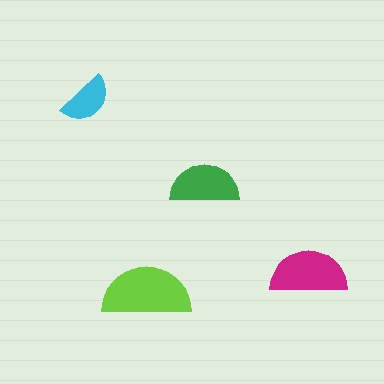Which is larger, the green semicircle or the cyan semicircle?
The green one.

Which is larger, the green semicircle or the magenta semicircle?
The magenta one.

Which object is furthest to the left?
The cyan semicircle is leftmost.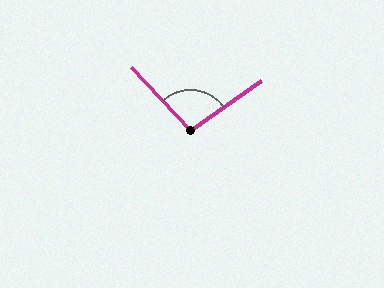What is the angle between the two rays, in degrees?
Approximately 98 degrees.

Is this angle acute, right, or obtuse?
It is obtuse.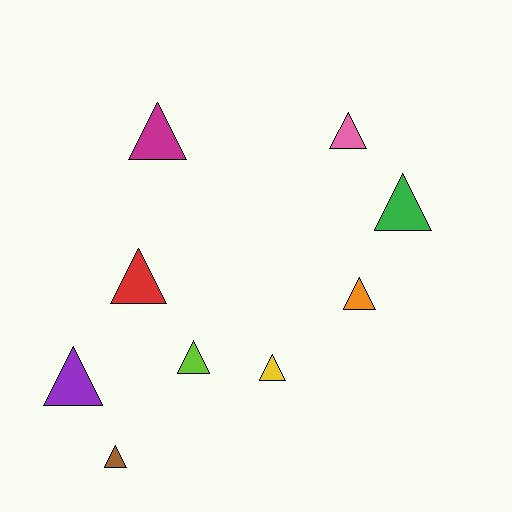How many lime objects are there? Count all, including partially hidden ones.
There is 1 lime object.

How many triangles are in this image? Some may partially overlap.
There are 9 triangles.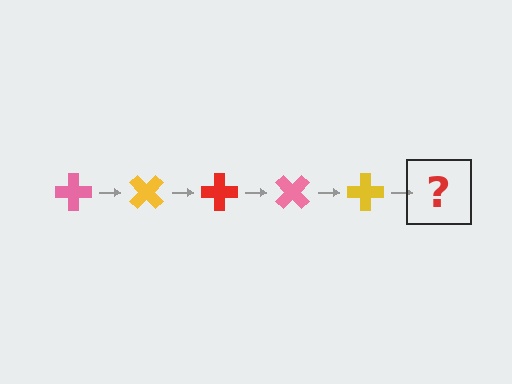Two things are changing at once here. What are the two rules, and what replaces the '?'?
The two rules are that it rotates 45 degrees each step and the color cycles through pink, yellow, and red. The '?' should be a red cross, rotated 225 degrees from the start.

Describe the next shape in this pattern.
It should be a red cross, rotated 225 degrees from the start.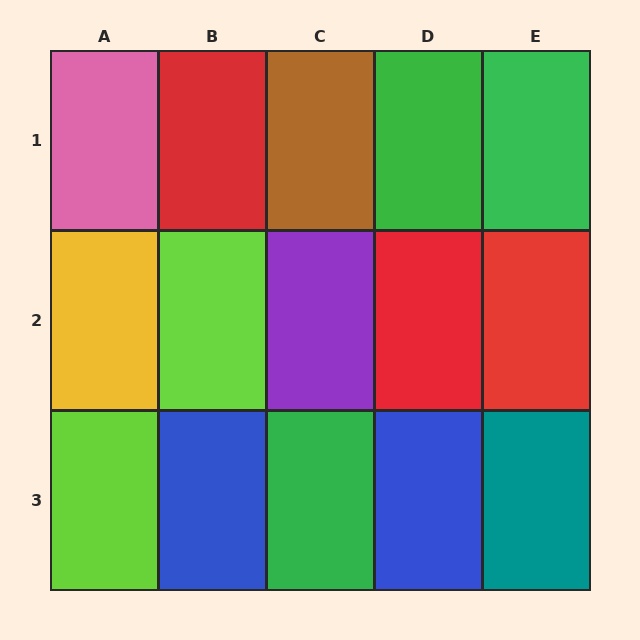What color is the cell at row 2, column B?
Lime.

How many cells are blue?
2 cells are blue.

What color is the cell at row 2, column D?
Red.